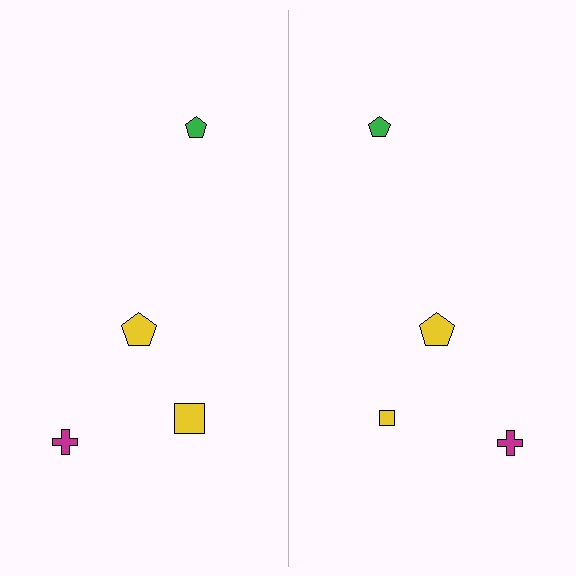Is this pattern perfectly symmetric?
No, the pattern is not perfectly symmetric. The yellow square on the right side has a different size than its mirror counterpart.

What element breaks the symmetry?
The yellow square on the right side has a different size than its mirror counterpart.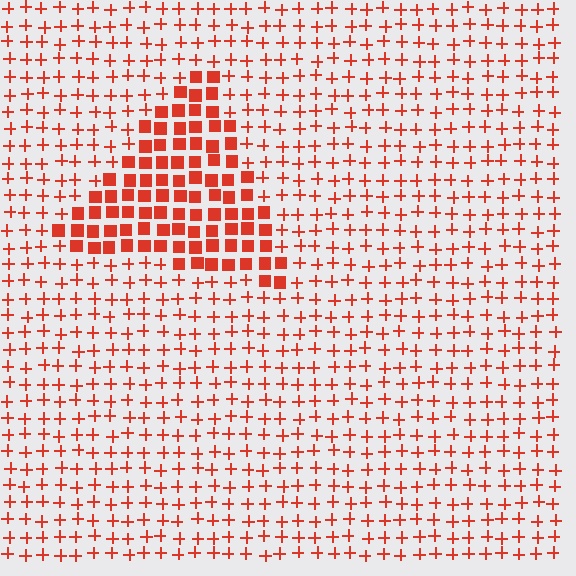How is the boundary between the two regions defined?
The boundary is defined by a change in element shape: squares inside vs. plus signs outside. All elements share the same color and spacing.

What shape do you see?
I see a triangle.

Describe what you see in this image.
The image is filled with small red elements arranged in a uniform grid. A triangle-shaped region contains squares, while the surrounding area contains plus signs. The boundary is defined purely by the change in element shape.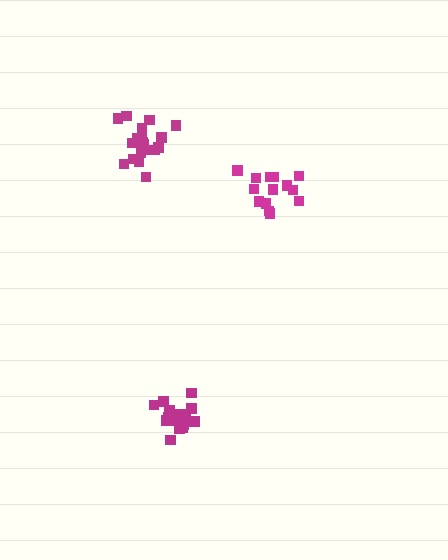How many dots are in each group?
Group 1: 20 dots, Group 2: 14 dots, Group 3: 20 dots (54 total).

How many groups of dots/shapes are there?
There are 3 groups.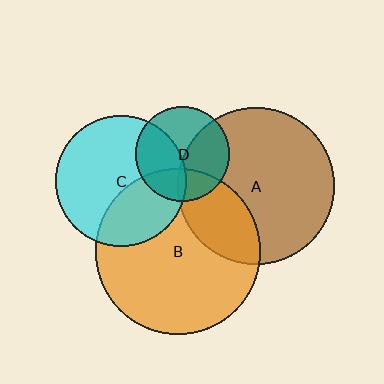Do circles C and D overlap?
Yes.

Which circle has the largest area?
Circle B (orange).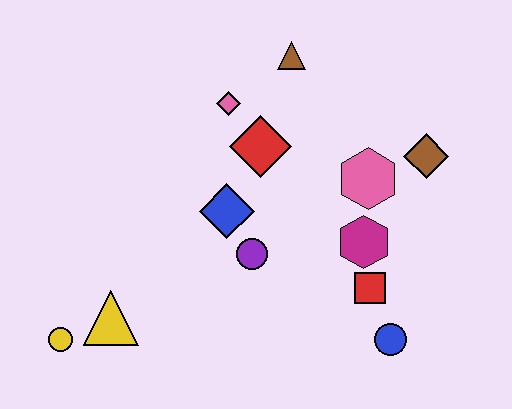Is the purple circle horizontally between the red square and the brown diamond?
No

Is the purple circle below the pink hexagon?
Yes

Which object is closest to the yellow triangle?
The yellow circle is closest to the yellow triangle.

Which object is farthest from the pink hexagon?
The yellow circle is farthest from the pink hexagon.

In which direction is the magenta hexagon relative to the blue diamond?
The magenta hexagon is to the right of the blue diamond.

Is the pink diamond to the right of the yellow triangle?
Yes